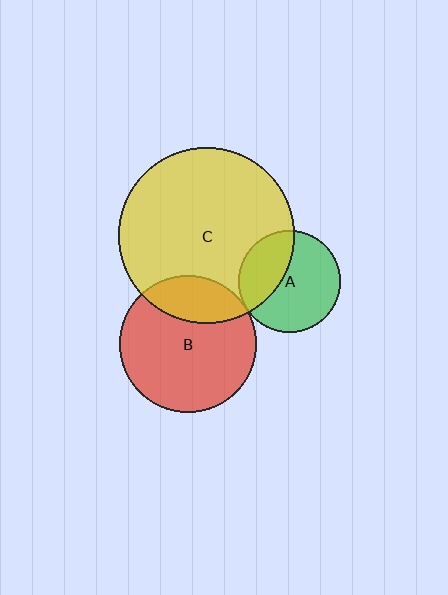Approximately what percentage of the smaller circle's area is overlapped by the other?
Approximately 25%.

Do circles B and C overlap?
Yes.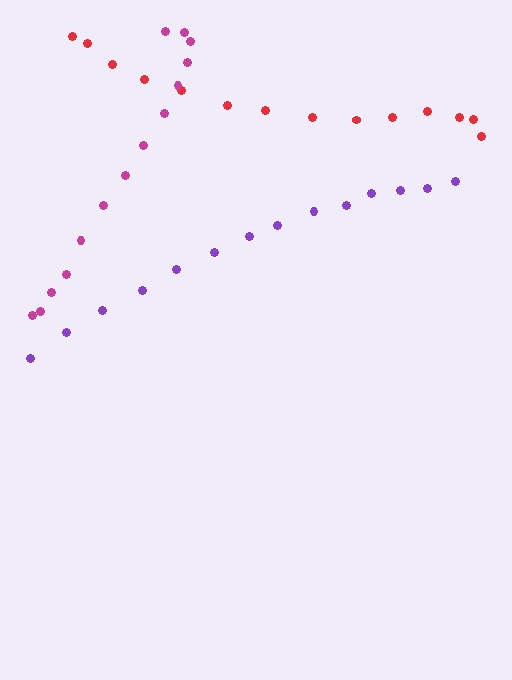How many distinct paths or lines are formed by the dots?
There are 3 distinct paths.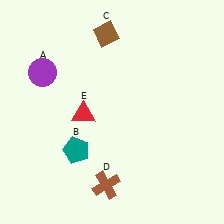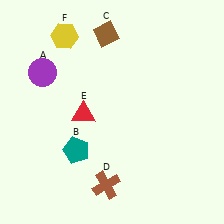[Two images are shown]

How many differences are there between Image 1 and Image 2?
There is 1 difference between the two images.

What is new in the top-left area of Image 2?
A yellow hexagon (F) was added in the top-left area of Image 2.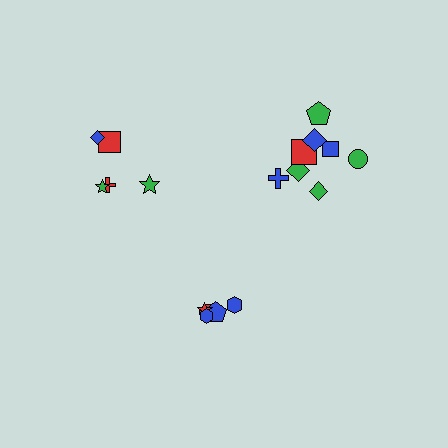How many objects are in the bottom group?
There are 5 objects.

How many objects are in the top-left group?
There are 5 objects.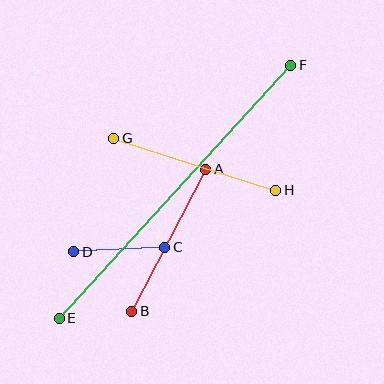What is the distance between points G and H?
The distance is approximately 170 pixels.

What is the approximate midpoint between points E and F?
The midpoint is at approximately (175, 192) pixels.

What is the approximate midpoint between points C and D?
The midpoint is at approximately (119, 250) pixels.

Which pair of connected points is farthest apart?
Points E and F are farthest apart.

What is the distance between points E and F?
The distance is approximately 343 pixels.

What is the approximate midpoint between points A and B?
The midpoint is at approximately (169, 240) pixels.